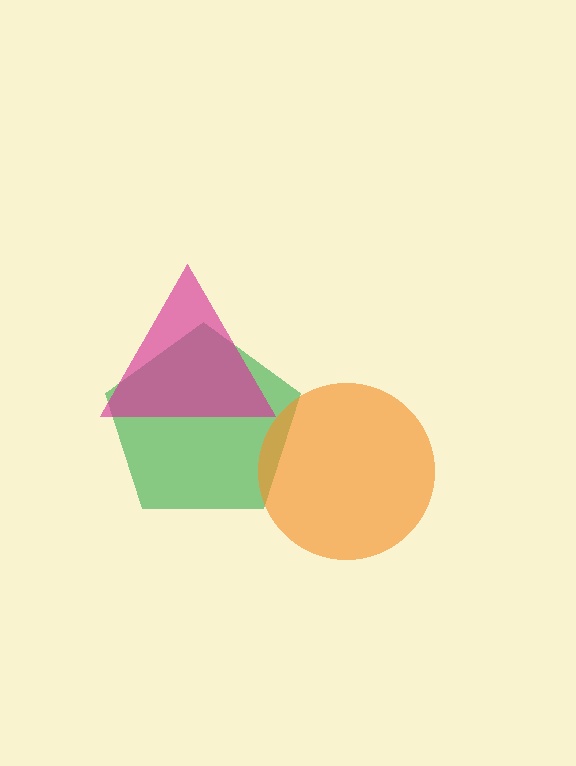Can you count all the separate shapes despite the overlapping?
Yes, there are 3 separate shapes.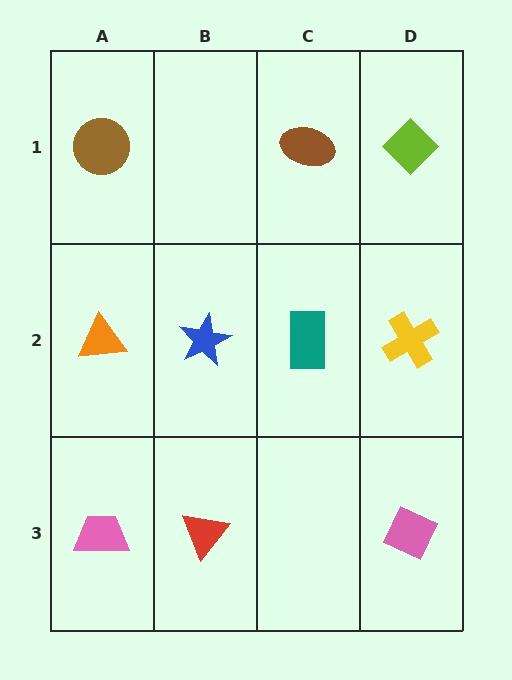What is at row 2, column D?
A yellow cross.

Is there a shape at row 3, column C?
No, that cell is empty.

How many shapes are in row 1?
3 shapes.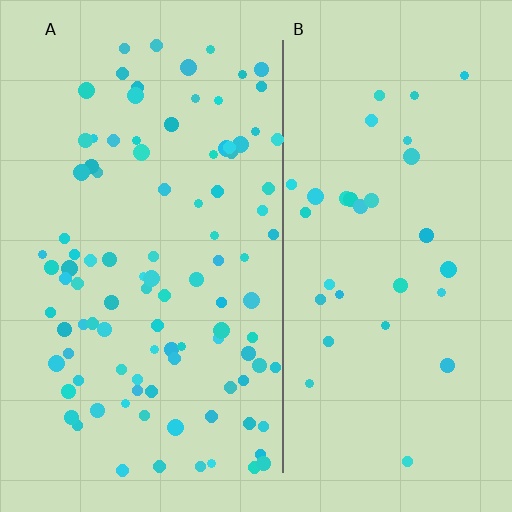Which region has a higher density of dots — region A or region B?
A (the left).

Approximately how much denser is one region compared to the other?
Approximately 3.1× — region A over region B.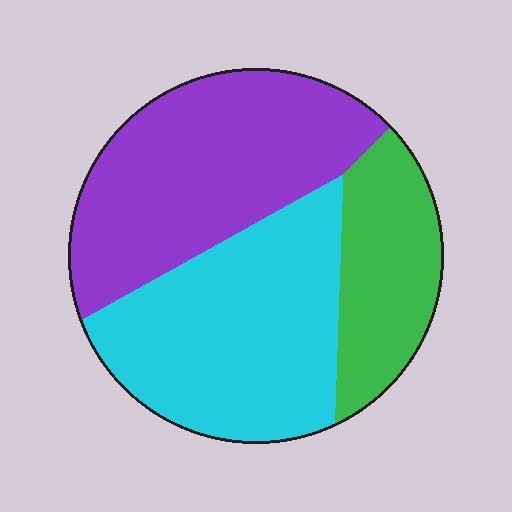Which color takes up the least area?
Green, at roughly 20%.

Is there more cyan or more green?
Cyan.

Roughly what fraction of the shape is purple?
Purple takes up about two fifths (2/5) of the shape.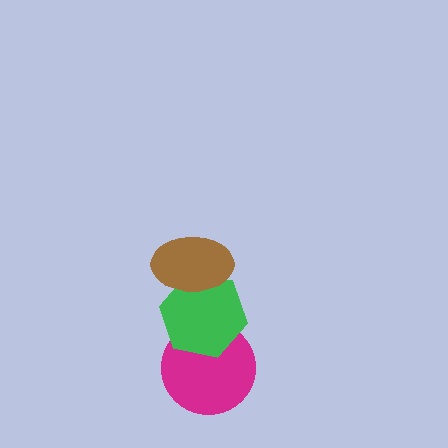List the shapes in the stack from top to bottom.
From top to bottom: the brown ellipse, the green hexagon, the magenta circle.